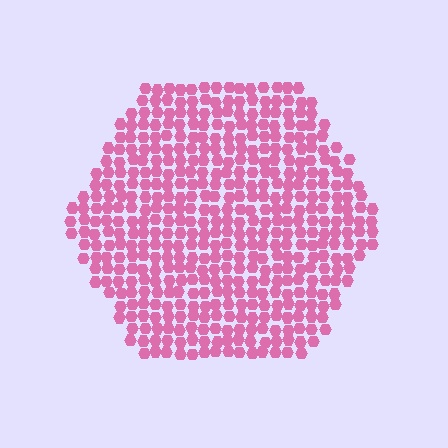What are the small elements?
The small elements are hexagons.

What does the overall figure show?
The overall figure shows a hexagon.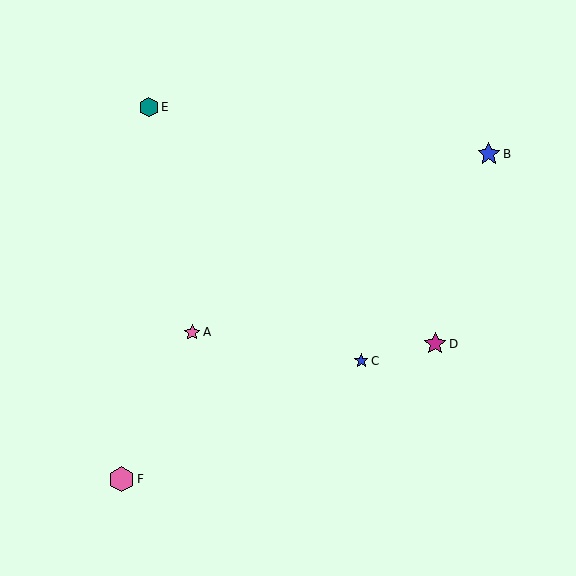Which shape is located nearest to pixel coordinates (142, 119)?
The teal hexagon (labeled E) at (149, 107) is nearest to that location.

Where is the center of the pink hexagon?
The center of the pink hexagon is at (122, 479).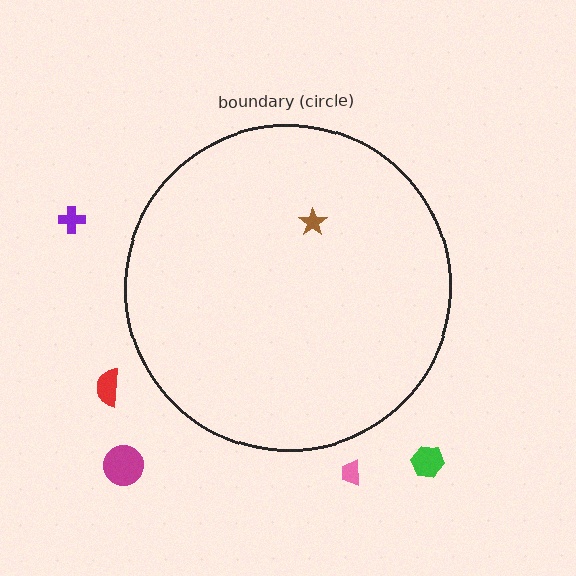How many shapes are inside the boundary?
1 inside, 5 outside.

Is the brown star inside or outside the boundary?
Inside.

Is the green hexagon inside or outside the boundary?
Outside.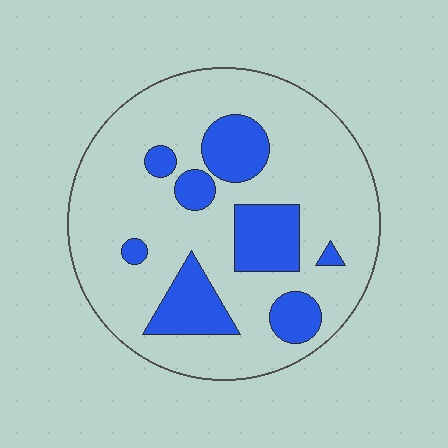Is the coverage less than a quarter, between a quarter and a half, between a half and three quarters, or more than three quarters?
Less than a quarter.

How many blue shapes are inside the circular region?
8.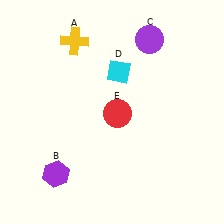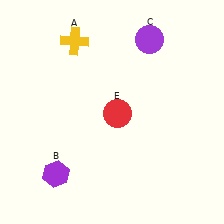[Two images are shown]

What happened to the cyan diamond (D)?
The cyan diamond (D) was removed in Image 2. It was in the top-right area of Image 1.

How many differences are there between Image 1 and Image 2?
There is 1 difference between the two images.